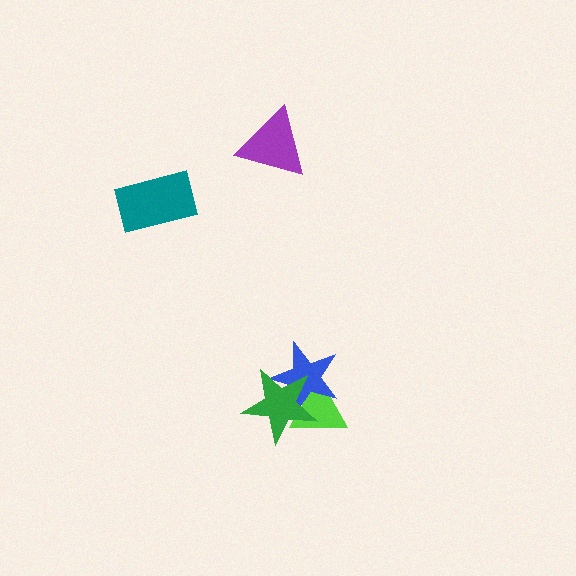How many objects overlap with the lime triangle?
2 objects overlap with the lime triangle.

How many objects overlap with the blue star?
2 objects overlap with the blue star.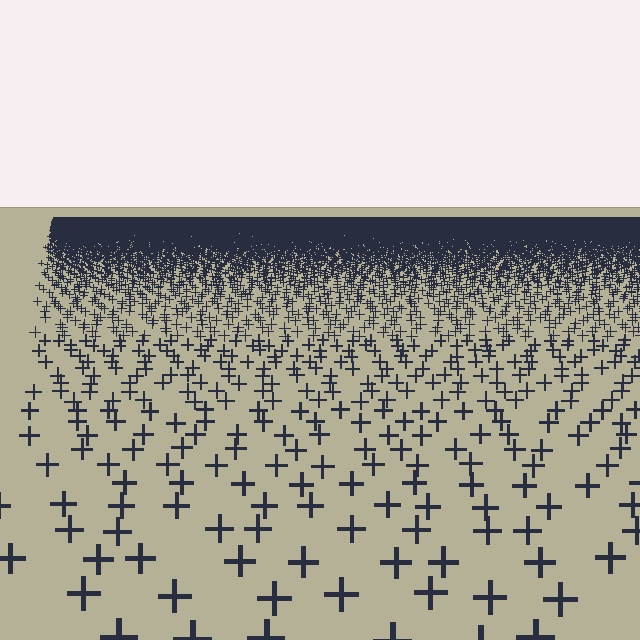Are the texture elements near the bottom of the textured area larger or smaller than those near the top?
Larger. Near the bottom, elements are closer to the viewer and appear at a bigger on-screen size.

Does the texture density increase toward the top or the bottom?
Density increases toward the top.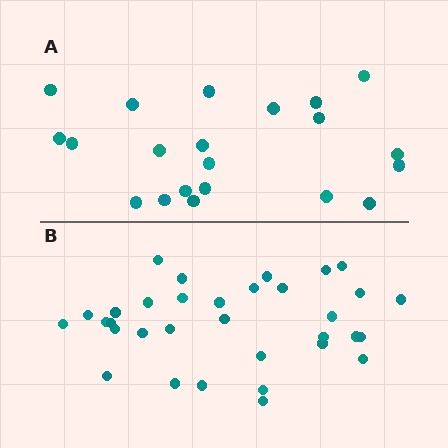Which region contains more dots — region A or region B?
Region B (the bottom region) has more dots.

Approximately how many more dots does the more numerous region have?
Region B has roughly 12 or so more dots than region A.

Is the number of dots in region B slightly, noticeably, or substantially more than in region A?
Region B has substantially more. The ratio is roughly 1.6 to 1.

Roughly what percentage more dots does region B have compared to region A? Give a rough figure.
About 55% more.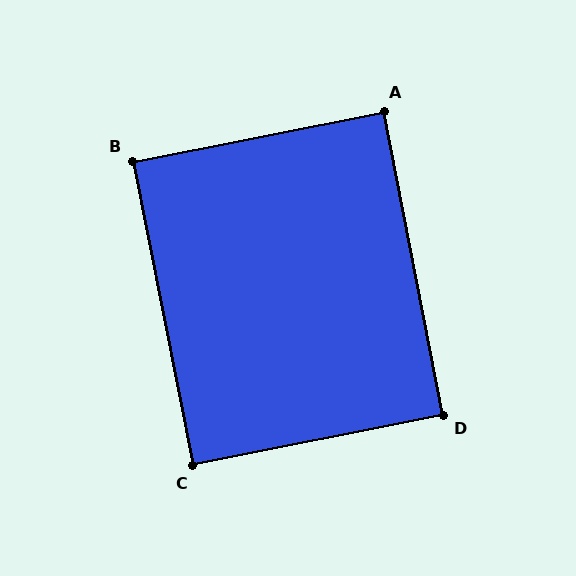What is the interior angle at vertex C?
Approximately 90 degrees (approximately right).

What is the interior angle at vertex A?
Approximately 90 degrees (approximately right).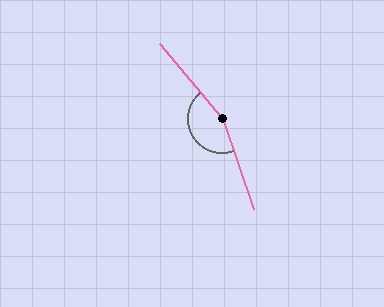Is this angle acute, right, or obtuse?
It is obtuse.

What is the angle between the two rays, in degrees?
Approximately 160 degrees.